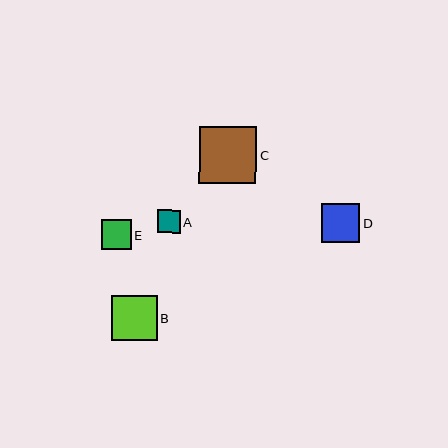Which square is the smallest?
Square A is the smallest with a size of approximately 22 pixels.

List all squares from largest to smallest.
From largest to smallest: C, B, D, E, A.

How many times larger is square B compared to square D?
Square B is approximately 1.2 times the size of square D.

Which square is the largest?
Square C is the largest with a size of approximately 57 pixels.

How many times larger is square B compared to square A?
Square B is approximately 2.0 times the size of square A.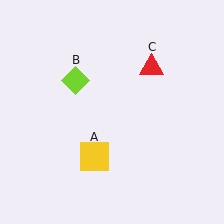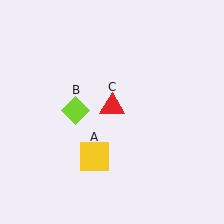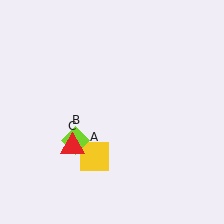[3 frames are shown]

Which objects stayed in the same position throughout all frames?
Yellow square (object A) remained stationary.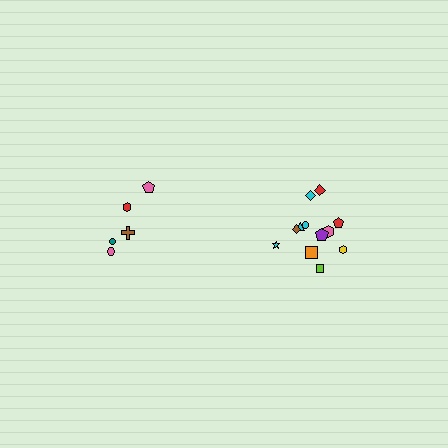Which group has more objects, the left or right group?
The right group.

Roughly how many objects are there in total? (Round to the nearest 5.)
Roughly 15 objects in total.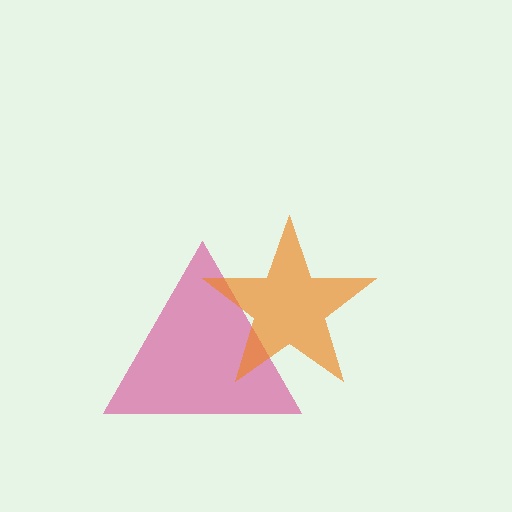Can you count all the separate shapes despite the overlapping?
Yes, there are 2 separate shapes.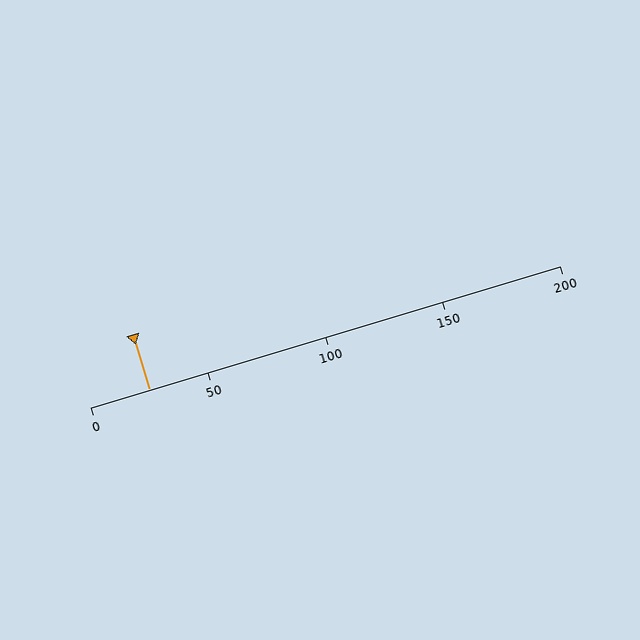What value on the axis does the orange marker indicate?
The marker indicates approximately 25.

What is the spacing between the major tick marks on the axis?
The major ticks are spaced 50 apart.